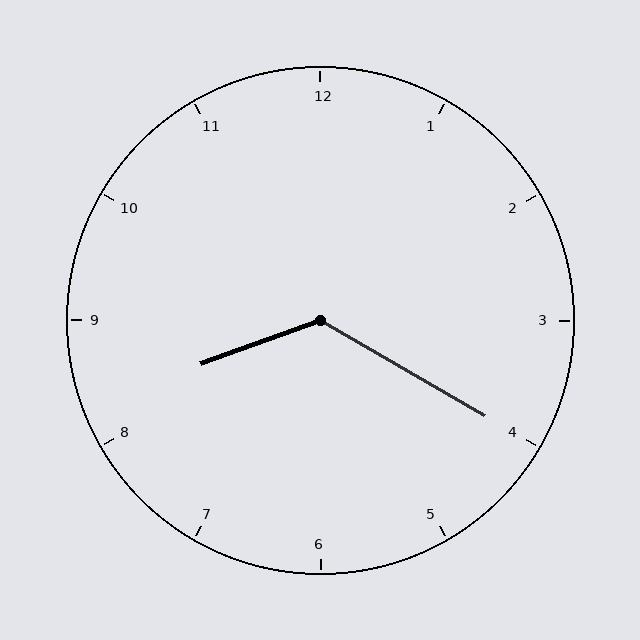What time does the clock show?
8:20.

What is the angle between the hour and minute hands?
Approximately 130 degrees.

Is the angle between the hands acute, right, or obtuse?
It is obtuse.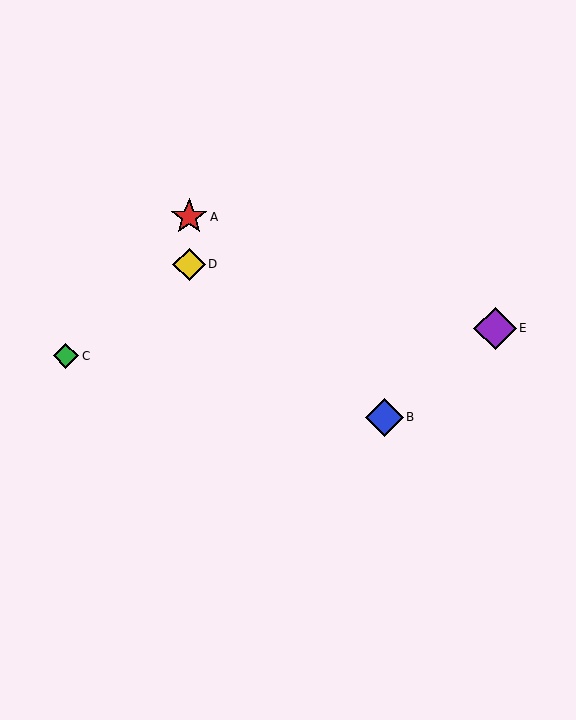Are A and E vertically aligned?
No, A is at x≈189 and E is at x≈495.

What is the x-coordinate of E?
Object E is at x≈495.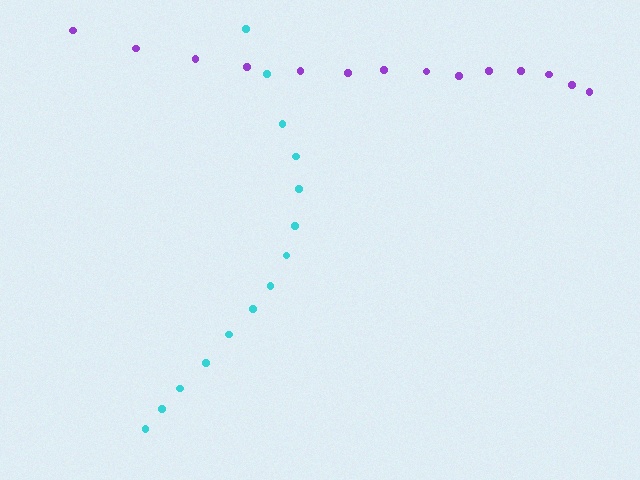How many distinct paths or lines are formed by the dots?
There are 2 distinct paths.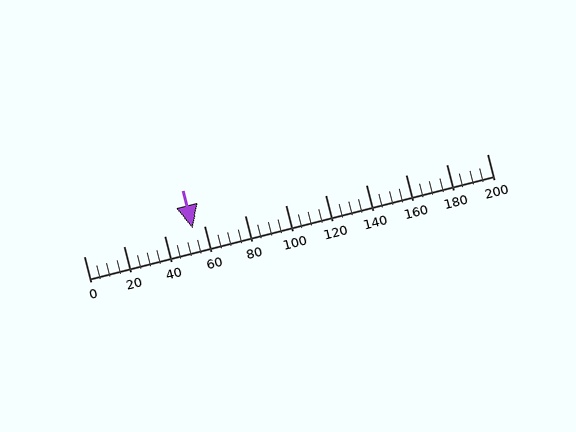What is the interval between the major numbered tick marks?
The major tick marks are spaced 20 units apart.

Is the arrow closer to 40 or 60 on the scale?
The arrow is closer to 60.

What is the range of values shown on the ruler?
The ruler shows values from 0 to 200.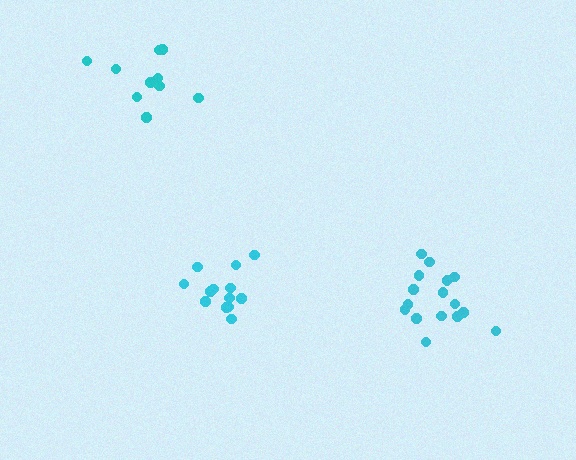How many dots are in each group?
Group 1: 10 dots, Group 2: 16 dots, Group 3: 13 dots (39 total).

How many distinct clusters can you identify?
There are 3 distinct clusters.